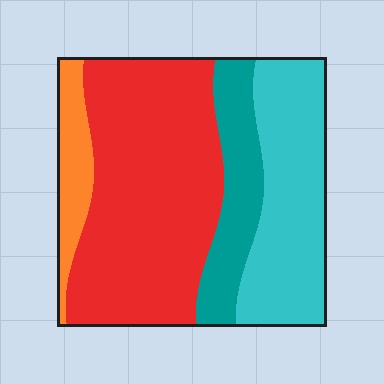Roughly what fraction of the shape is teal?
Teal covers around 15% of the shape.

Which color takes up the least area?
Orange, at roughly 10%.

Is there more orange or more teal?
Teal.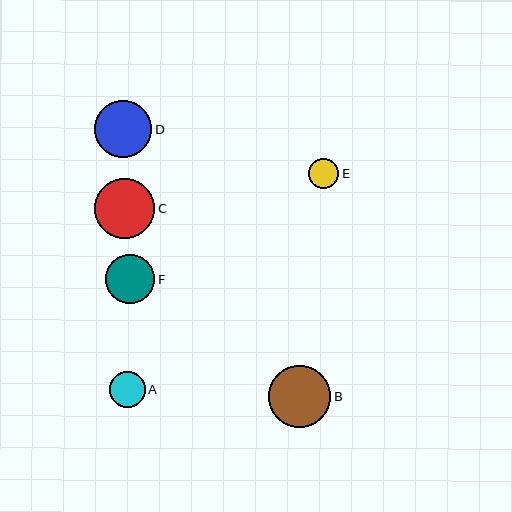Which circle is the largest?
Circle B is the largest with a size of approximately 62 pixels.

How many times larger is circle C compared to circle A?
Circle C is approximately 1.6 times the size of circle A.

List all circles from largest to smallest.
From largest to smallest: B, C, D, F, A, E.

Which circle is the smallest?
Circle E is the smallest with a size of approximately 30 pixels.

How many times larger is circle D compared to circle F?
Circle D is approximately 1.2 times the size of circle F.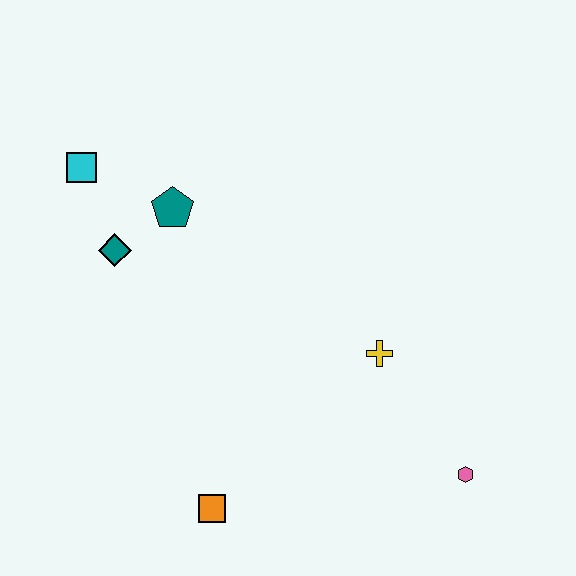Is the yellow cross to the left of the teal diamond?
No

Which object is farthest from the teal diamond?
The pink hexagon is farthest from the teal diamond.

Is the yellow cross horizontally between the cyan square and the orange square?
No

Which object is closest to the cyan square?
The teal diamond is closest to the cyan square.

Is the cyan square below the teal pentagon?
No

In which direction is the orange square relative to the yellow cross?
The orange square is to the left of the yellow cross.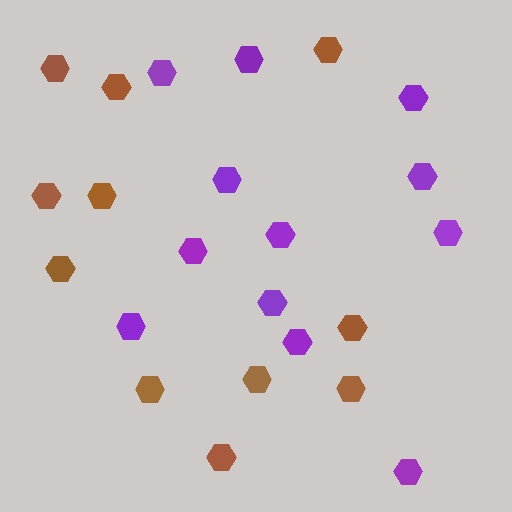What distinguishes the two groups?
There are 2 groups: one group of purple hexagons (12) and one group of brown hexagons (11).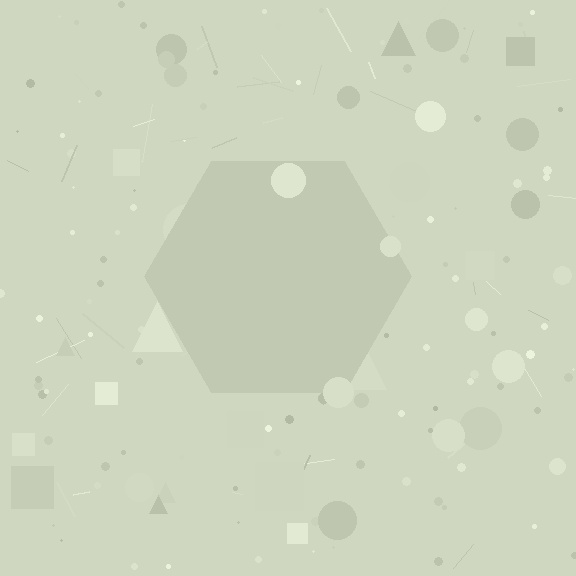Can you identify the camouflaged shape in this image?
The camouflaged shape is a hexagon.